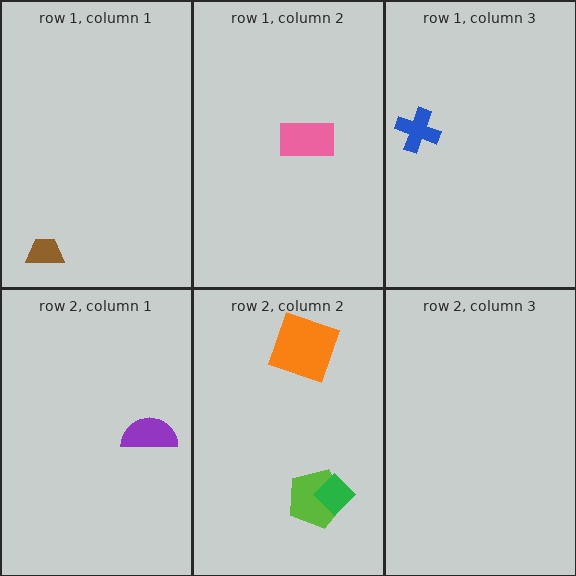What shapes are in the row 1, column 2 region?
The pink rectangle.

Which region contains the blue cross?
The row 1, column 3 region.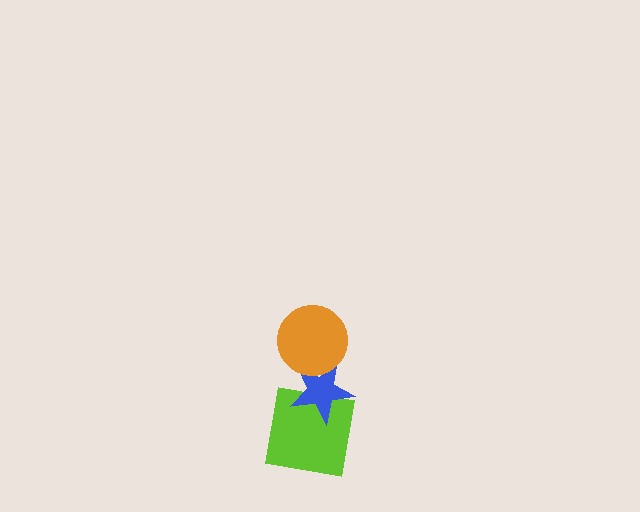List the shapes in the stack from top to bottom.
From top to bottom: the orange circle, the blue star, the lime square.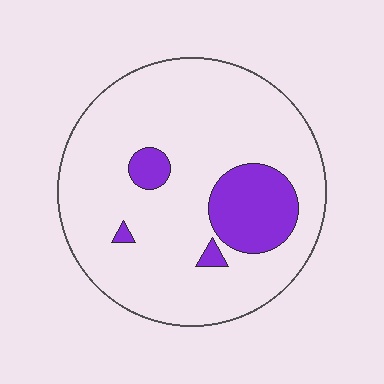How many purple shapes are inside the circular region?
4.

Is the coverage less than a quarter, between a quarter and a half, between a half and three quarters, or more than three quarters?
Less than a quarter.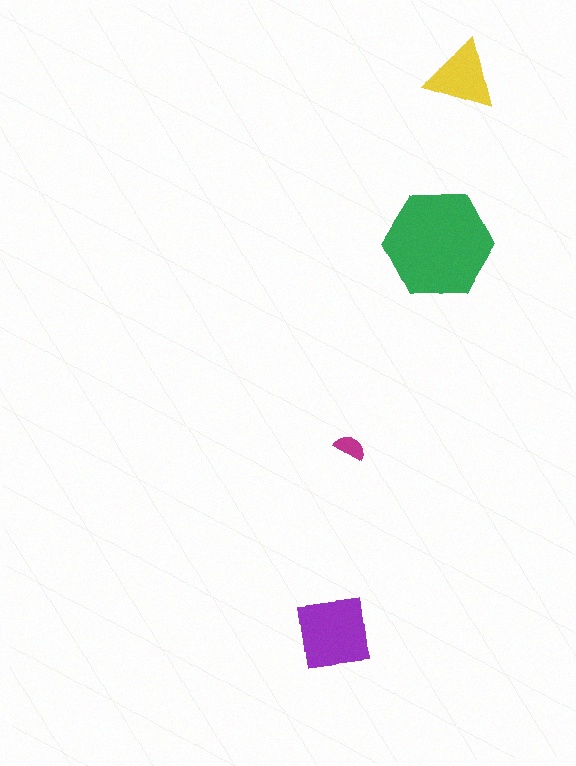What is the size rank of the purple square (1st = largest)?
2nd.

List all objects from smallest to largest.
The magenta semicircle, the yellow triangle, the purple square, the green hexagon.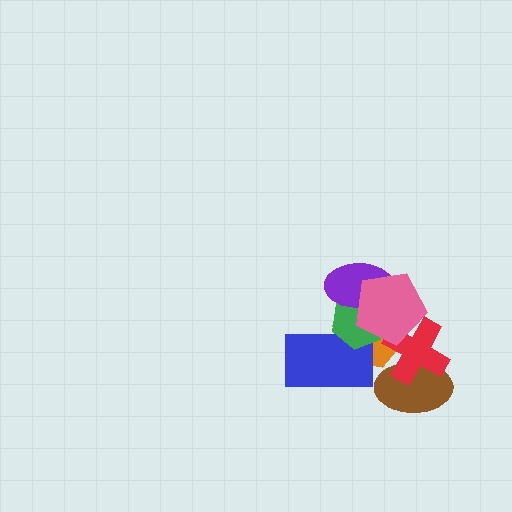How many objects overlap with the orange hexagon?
5 objects overlap with the orange hexagon.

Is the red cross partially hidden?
Yes, it is partially covered by another shape.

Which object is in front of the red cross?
The pink pentagon is in front of the red cross.